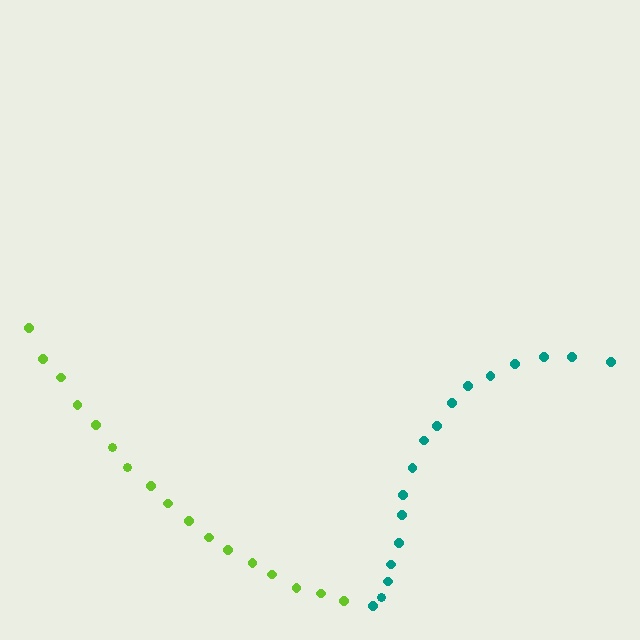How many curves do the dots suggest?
There are 2 distinct paths.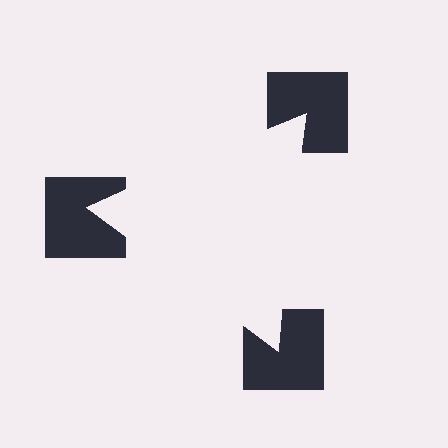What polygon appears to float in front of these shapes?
An illusory triangle — its edges are inferred from the aligned wedge cuts in the notched squares, not physically drawn.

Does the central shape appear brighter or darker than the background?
It typically appears slightly brighter than the background, even though no actual brightness change is drawn.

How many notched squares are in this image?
There are 3 — one at each vertex of the illusory triangle.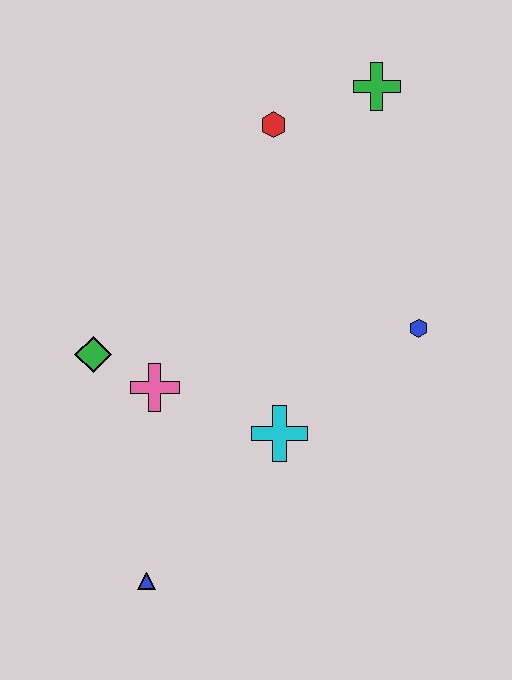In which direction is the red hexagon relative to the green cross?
The red hexagon is to the left of the green cross.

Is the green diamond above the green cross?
No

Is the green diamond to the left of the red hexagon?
Yes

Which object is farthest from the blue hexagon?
The blue triangle is farthest from the blue hexagon.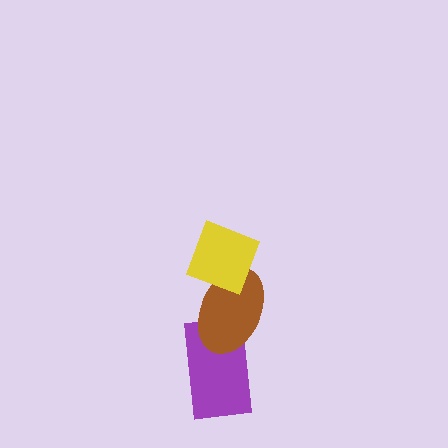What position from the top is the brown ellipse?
The brown ellipse is 2nd from the top.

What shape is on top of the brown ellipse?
The yellow diamond is on top of the brown ellipse.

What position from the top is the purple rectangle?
The purple rectangle is 3rd from the top.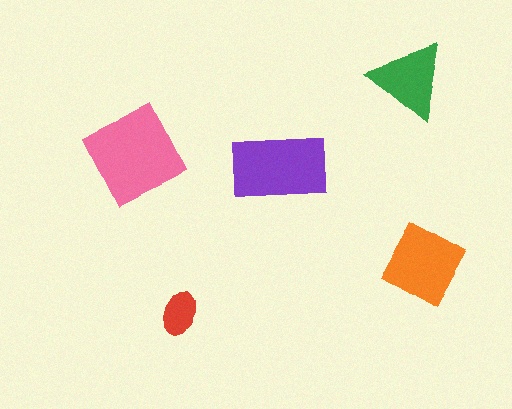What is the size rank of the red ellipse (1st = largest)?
5th.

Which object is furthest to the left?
The pink diamond is leftmost.